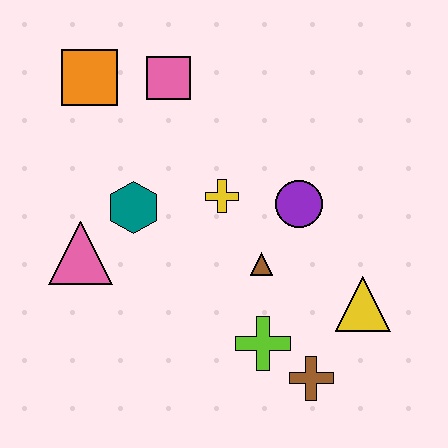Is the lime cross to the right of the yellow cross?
Yes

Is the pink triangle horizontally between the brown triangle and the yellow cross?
No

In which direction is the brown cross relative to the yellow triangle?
The brown cross is below the yellow triangle.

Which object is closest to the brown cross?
The lime cross is closest to the brown cross.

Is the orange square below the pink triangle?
No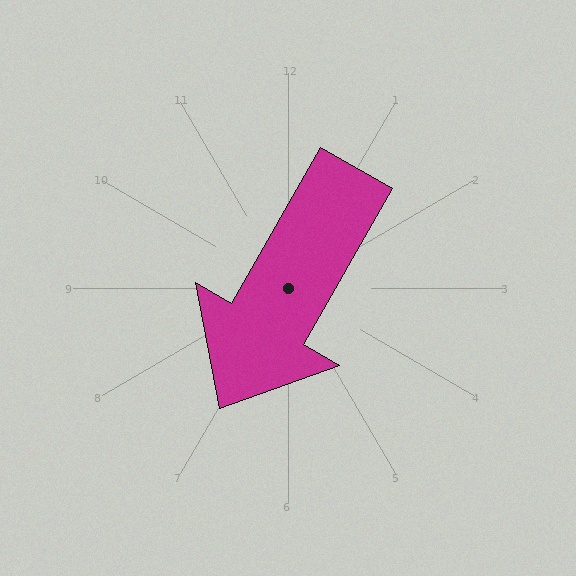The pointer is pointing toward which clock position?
Roughly 7 o'clock.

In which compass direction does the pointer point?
Southwest.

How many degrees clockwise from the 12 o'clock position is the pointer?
Approximately 210 degrees.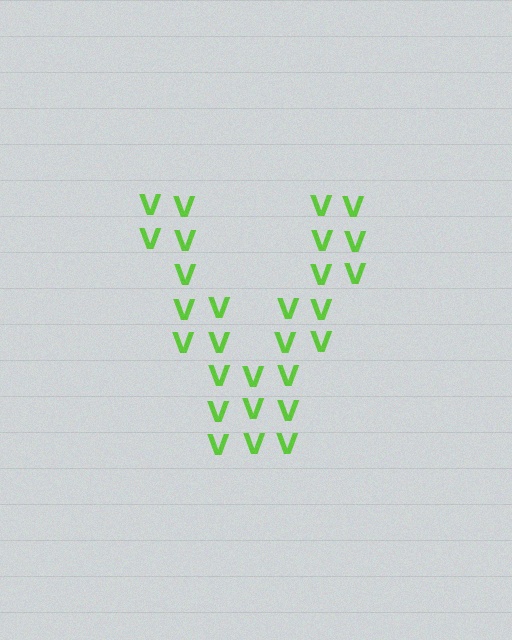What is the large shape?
The large shape is the letter V.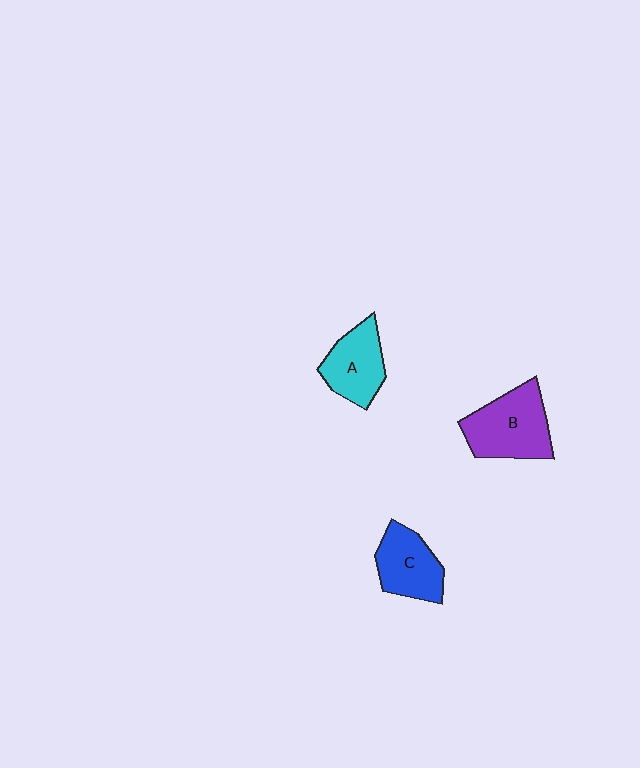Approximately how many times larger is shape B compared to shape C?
Approximately 1.3 times.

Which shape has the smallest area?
Shape A (cyan).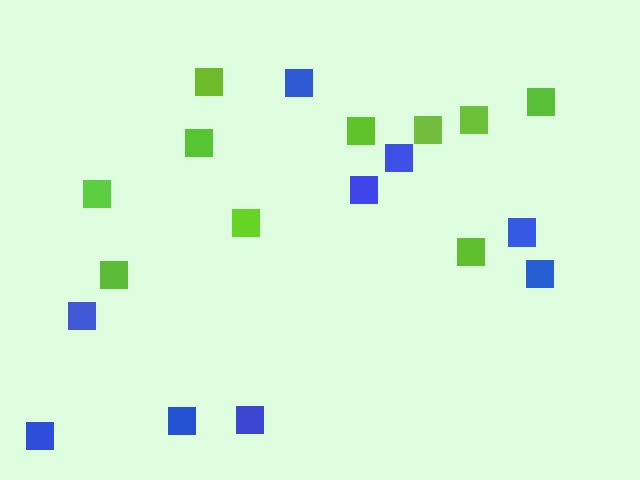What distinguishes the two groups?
There are 2 groups: one group of lime squares (10) and one group of blue squares (9).